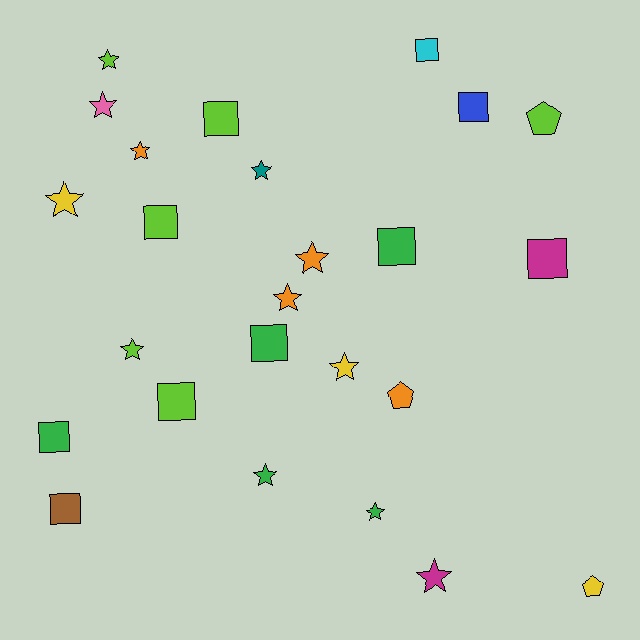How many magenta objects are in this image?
There are 2 magenta objects.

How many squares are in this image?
There are 10 squares.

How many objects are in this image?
There are 25 objects.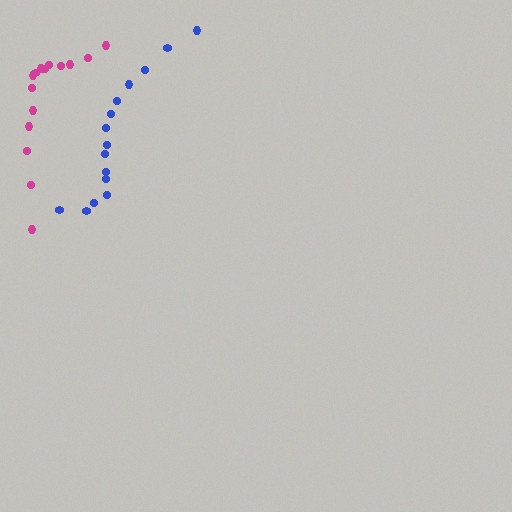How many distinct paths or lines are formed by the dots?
There are 2 distinct paths.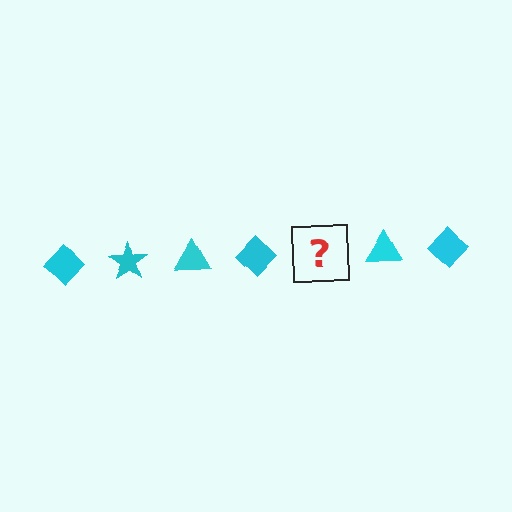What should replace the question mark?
The question mark should be replaced with a cyan star.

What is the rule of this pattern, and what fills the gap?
The rule is that the pattern cycles through diamond, star, triangle shapes in cyan. The gap should be filled with a cyan star.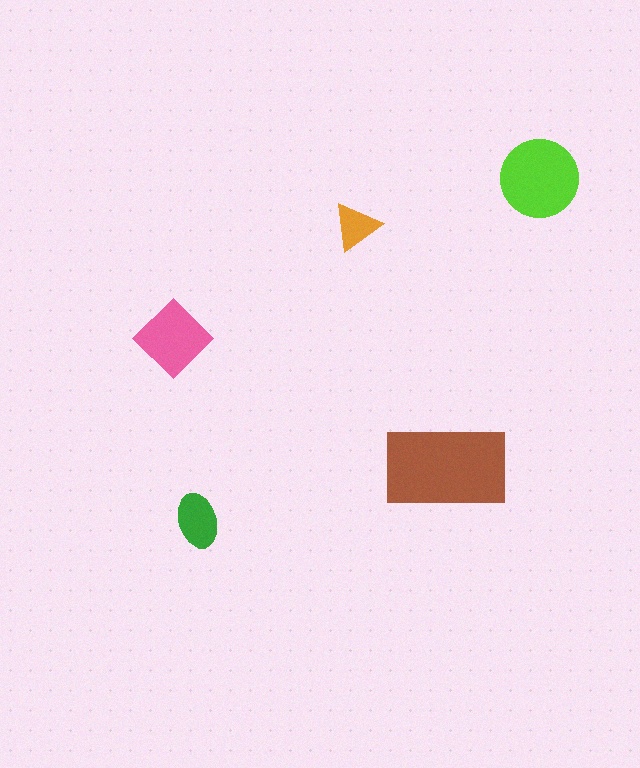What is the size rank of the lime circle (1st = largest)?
2nd.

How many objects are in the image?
There are 5 objects in the image.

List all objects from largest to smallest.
The brown rectangle, the lime circle, the pink diamond, the green ellipse, the orange triangle.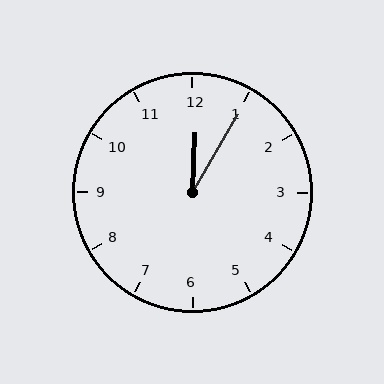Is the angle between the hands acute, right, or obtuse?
It is acute.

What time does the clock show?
12:05.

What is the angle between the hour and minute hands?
Approximately 28 degrees.